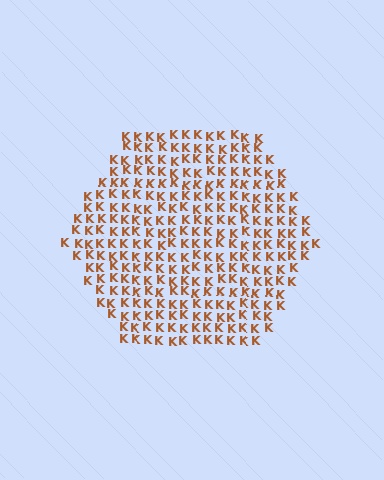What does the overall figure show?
The overall figure shows a hexagon.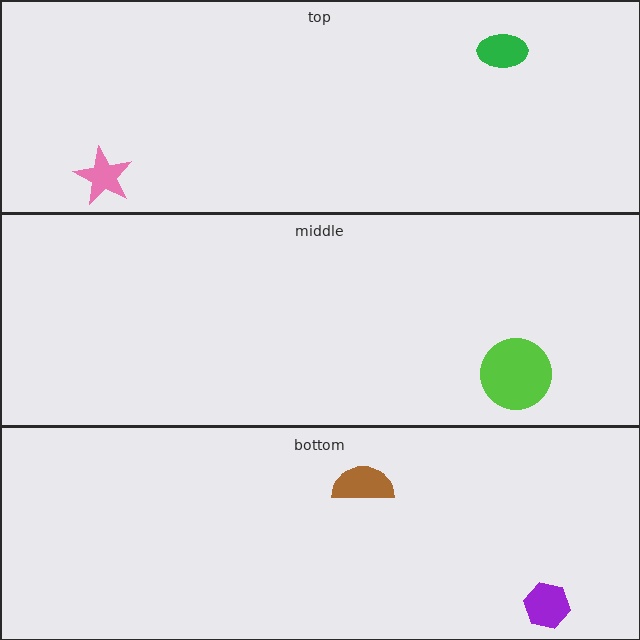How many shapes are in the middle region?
1.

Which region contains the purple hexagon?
The bottom region.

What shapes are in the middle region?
The lime circle.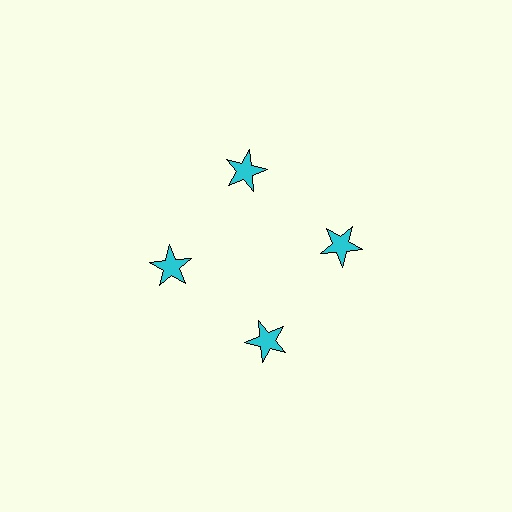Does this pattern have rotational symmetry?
Yes, this pattern has 4-fold rotational symmetry. It looks the same after rotating 90 degrees around the center.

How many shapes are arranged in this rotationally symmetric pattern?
There are 4 shapes, arranged in 4 groups of 1.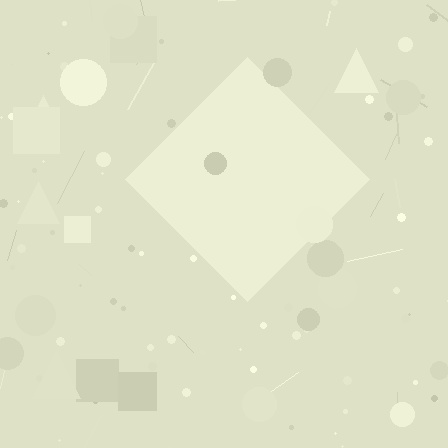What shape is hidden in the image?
A diamond is hidden in the image.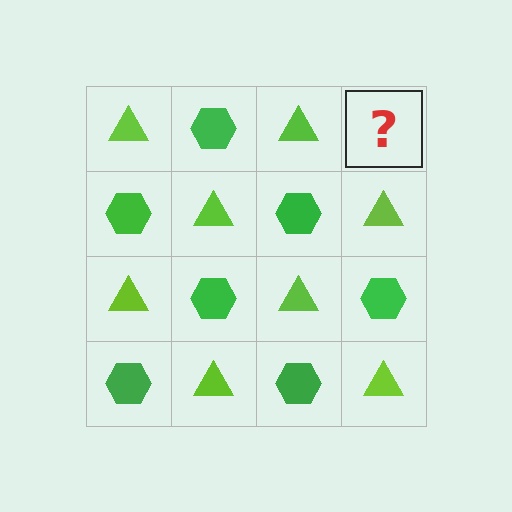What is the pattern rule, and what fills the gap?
The rule is that it alternates lime triangle and green hexagon in a checkerboard pattern. The gap should be filled with a green hexagon.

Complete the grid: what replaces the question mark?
The question mark should be replaced with a green hexagon.